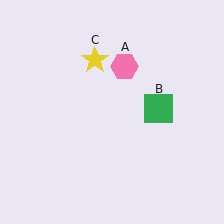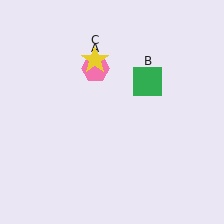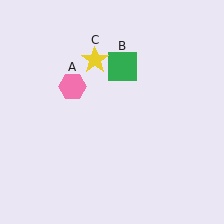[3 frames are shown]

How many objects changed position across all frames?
2 objects changed position: pink hexagon (object A), green square (object B).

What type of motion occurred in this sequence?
The pink hexagon (object A), green square (object B) rotated counterclockwise around the center of the scene.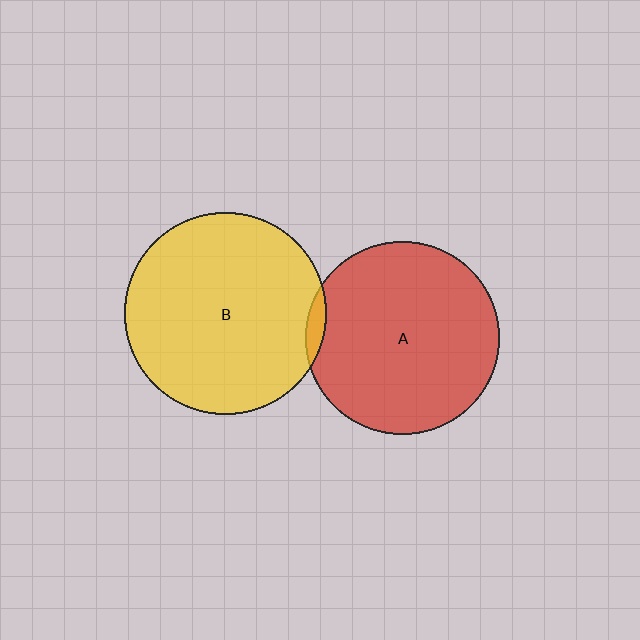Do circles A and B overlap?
Yes.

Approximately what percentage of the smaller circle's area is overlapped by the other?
Approximately 5%.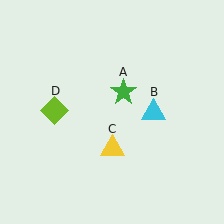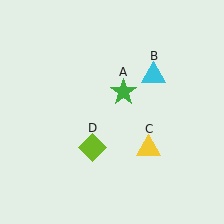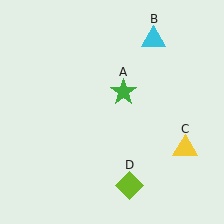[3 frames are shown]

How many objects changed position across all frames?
3 objects changed position: cyan triangle (object B), yellow triangle (object C), lime diamond (object D).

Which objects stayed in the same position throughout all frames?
Green star (object A) remained stationary.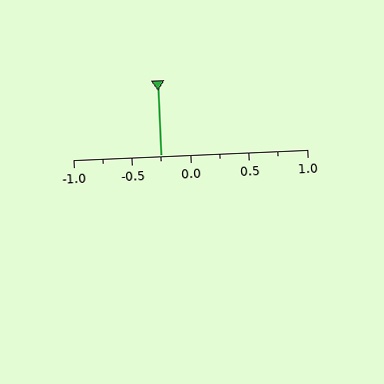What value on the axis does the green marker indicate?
The marker indicates approximately -0.25.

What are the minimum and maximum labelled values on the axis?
The axis runs from -1.0 to 1.0.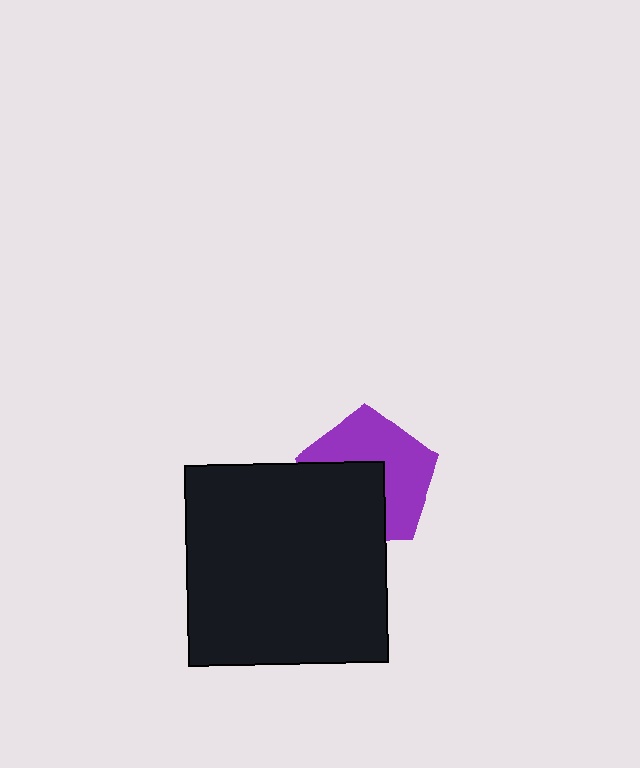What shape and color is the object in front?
The object in front is a black square.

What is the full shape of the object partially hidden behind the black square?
The partially hidden object is a purple pentagon.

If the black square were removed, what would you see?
You would see the complete purple pentagon.